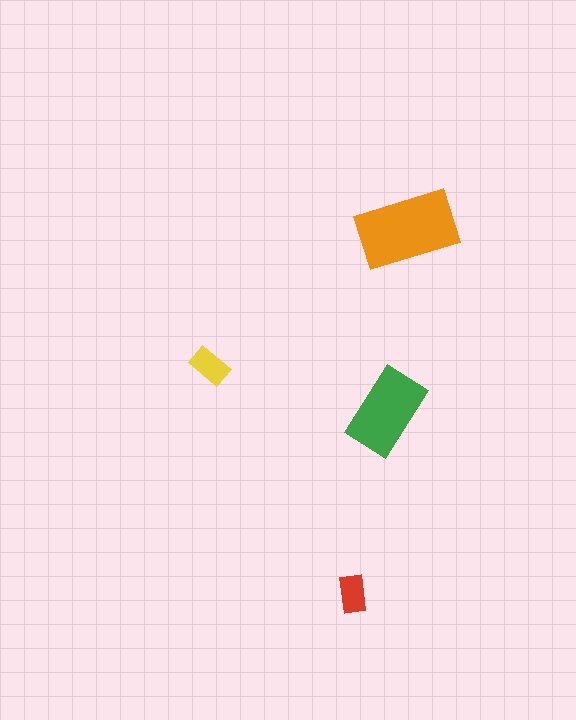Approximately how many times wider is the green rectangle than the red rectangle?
About 2 times wider.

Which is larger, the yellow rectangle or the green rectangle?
The green one.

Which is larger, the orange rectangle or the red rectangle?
The orange one.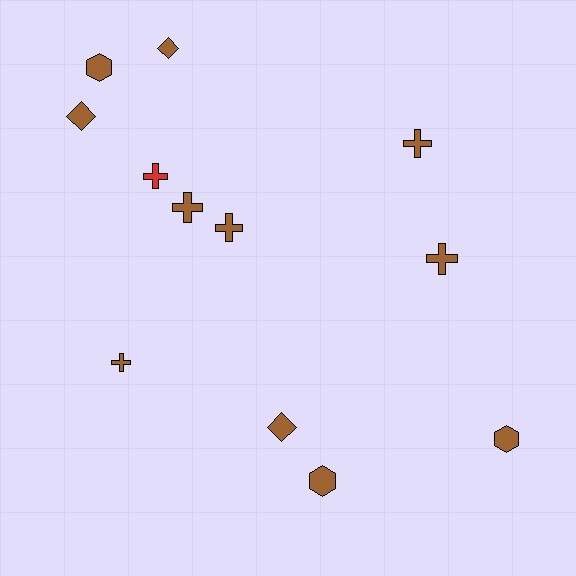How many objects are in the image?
There are 12 objects.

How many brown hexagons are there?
There are 3 brown hexagons.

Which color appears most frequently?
Brown, with 11 objects.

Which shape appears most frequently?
Cross, with 6 objects.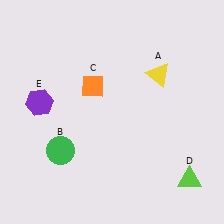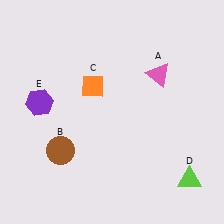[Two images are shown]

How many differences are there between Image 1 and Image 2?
There are 2 differences between the two images.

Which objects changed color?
A changed from yellow to pink. B changed from green to brown.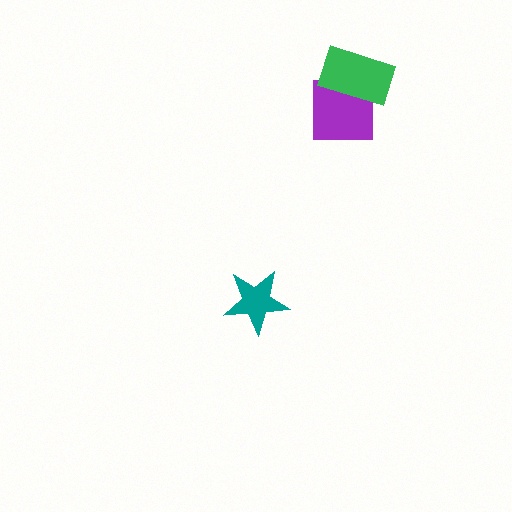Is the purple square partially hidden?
Yes, it is partially covered by another shape.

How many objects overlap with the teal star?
0 objects overlap with the teal star.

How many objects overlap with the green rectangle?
1 object overlaps with the green rectangle.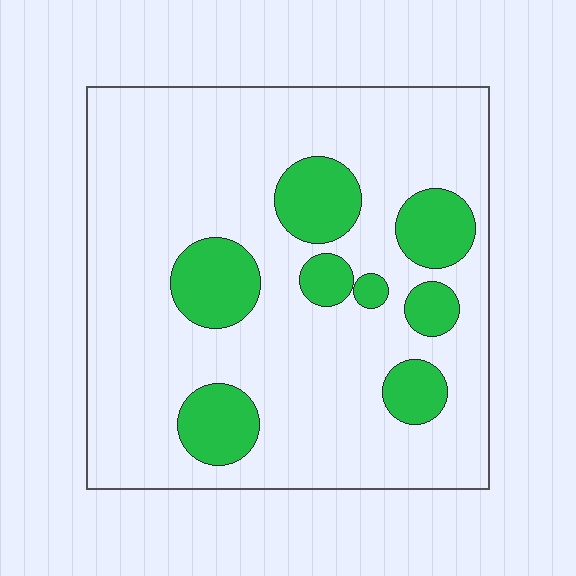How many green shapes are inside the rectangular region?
8.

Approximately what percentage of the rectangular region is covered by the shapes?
Approximately 20%.